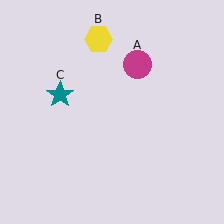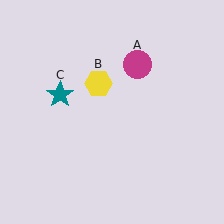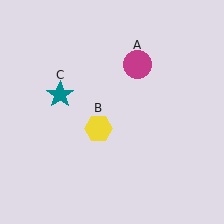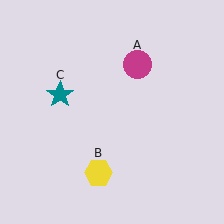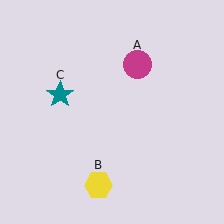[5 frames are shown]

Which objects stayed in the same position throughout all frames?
Magenta circle (object A) and teal star (object C) remained stationary.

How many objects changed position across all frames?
1 object changed position: yellow hexagon (object B).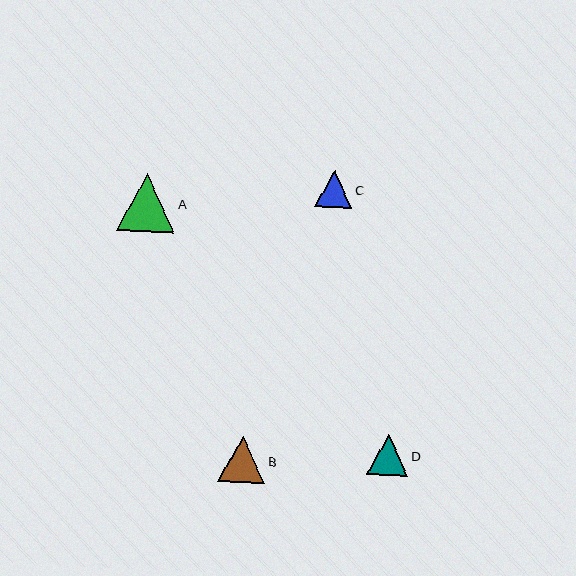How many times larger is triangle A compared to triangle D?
Triangle A is approximately 1.4 times the size of triangle D.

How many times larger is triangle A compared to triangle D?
Triangle A is approximately 1.4 times the size of triangle D.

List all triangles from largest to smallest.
From largest to smallest: A, B, D, C.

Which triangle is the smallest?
Triangle C is the smallest with a size of approximately 36 pixels.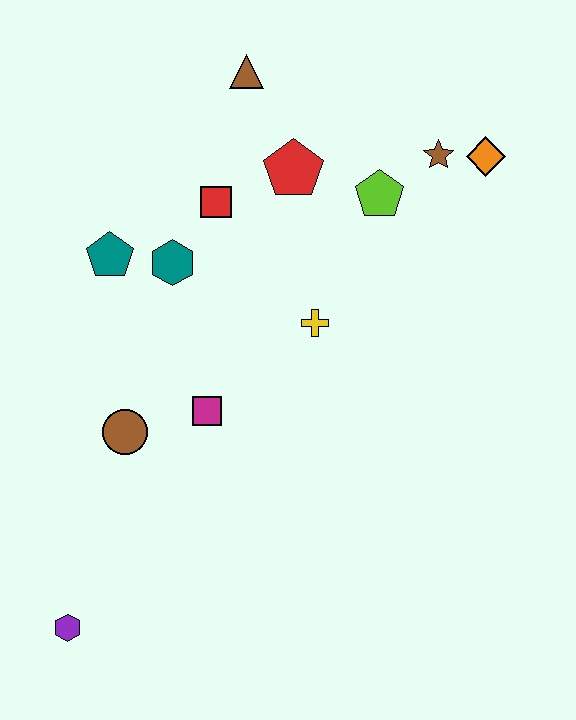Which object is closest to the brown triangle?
The red pentagon is closest to the brown triangle.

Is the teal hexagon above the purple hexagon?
Yes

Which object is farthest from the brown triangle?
The purple hexagon is farthest from the brown triangle.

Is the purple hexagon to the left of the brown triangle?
Yes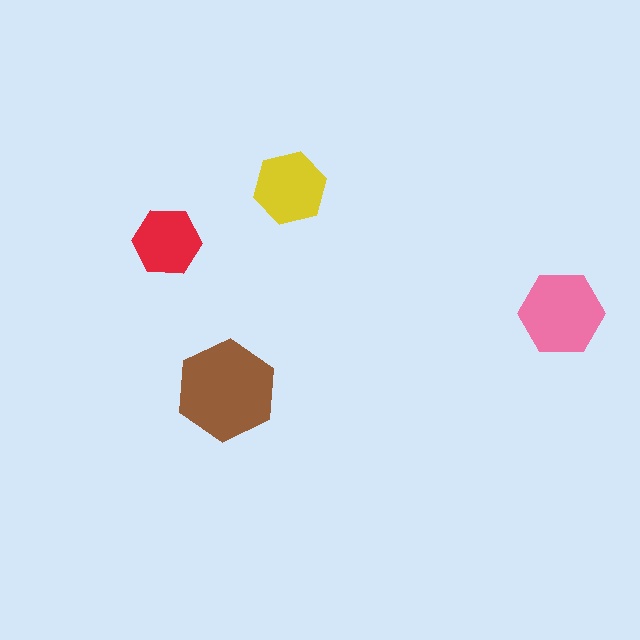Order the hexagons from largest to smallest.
the brown one, the pink one, the yellow one, the red one.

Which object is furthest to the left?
The red hexagon is leftmost.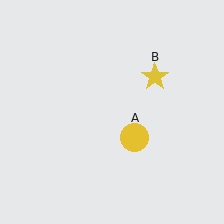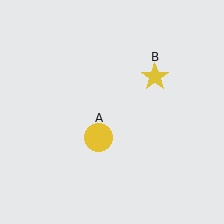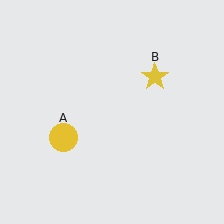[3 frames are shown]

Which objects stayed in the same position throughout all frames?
Yellow star (object B) remained stationary.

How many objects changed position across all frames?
1 object changed position: yellow circle (object A).